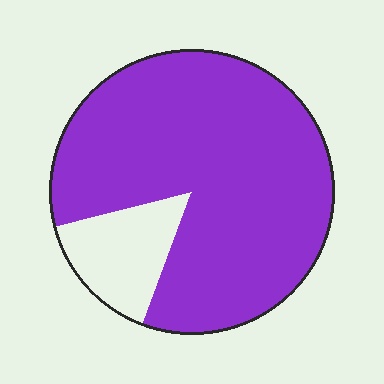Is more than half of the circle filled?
Yes.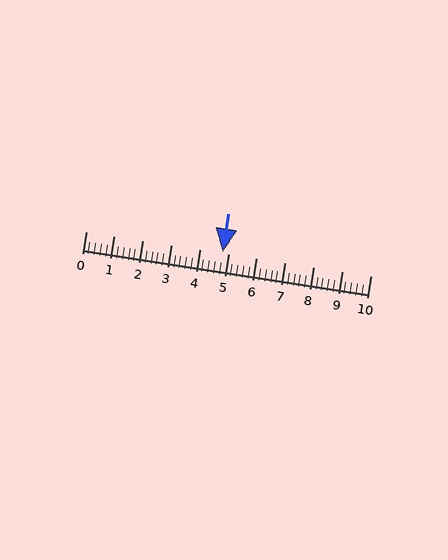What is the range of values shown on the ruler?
The ruler shows values from 0 to 10.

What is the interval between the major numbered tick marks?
The major tick marks are spaced 1 units apart.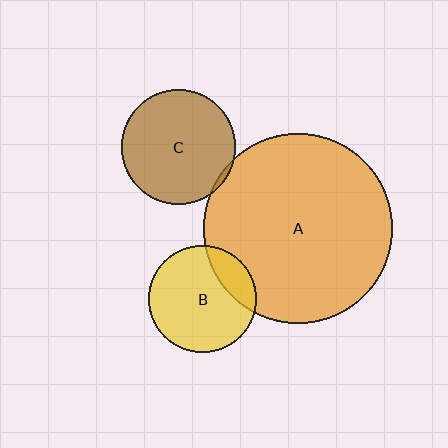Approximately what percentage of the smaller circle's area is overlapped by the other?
Approximately 20%.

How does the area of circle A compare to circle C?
Approximately 2.7 times.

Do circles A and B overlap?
Yes.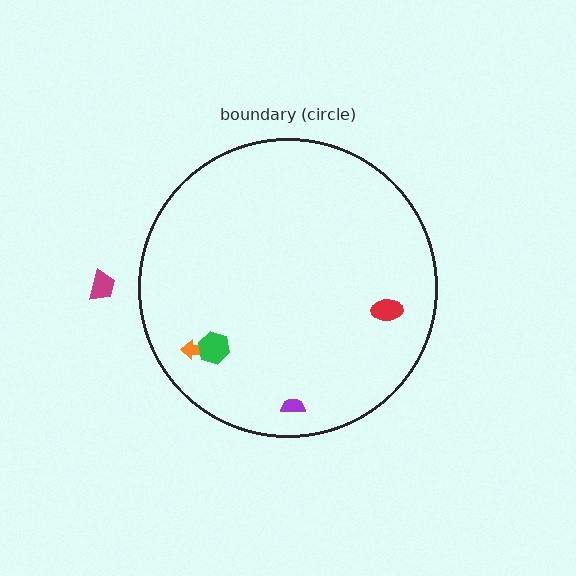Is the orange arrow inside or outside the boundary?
Inside.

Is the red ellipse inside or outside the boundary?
Inside.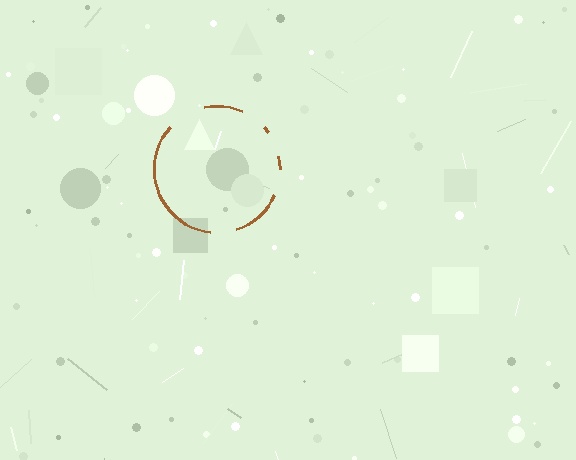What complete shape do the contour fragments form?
The contour fragments form a circle.